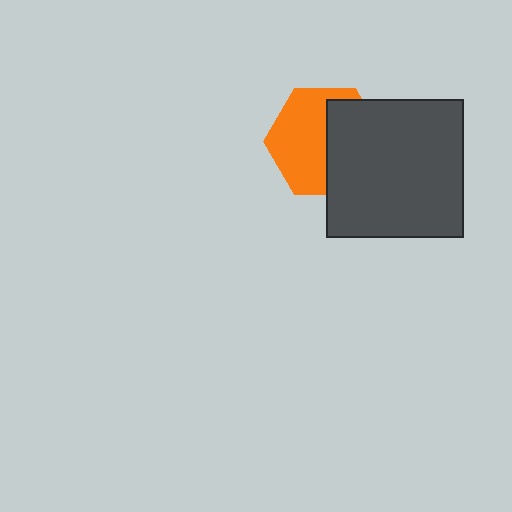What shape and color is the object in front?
The object in front is a dark gray square.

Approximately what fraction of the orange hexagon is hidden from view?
Roughly 45% of the orange hexagon is hidden behind the dark gray square.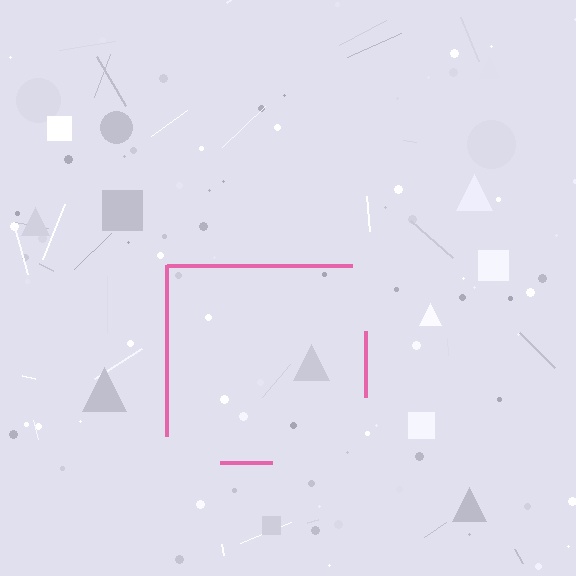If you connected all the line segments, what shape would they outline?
They would outline a square.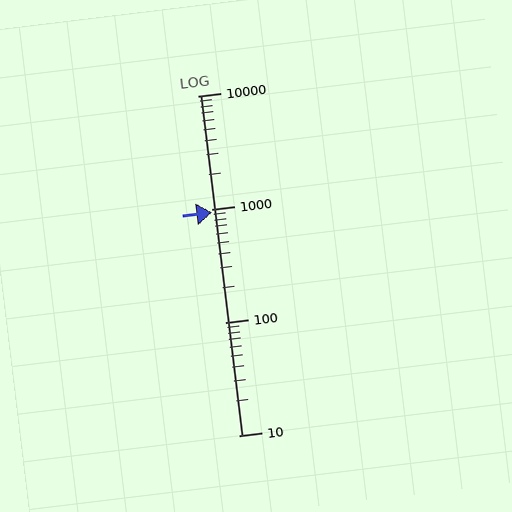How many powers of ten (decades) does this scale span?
The scale spans 3 decades, from 10 to 10000.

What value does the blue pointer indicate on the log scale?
The pointer indicates approximately 940.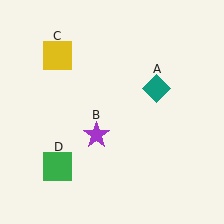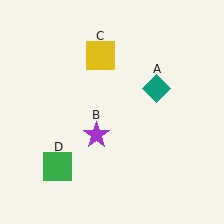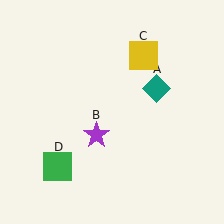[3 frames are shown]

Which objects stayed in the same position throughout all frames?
Teal diamond (object A) and purple star (object B) and green square (object D) remained stationary.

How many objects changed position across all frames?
1 object changed position: yellow square (object C).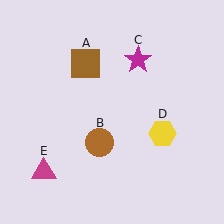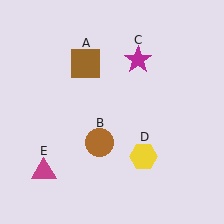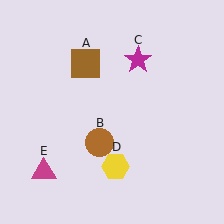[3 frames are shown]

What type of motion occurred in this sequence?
The yellow hexagon (object D) rotated clockwise around the center of the scene.